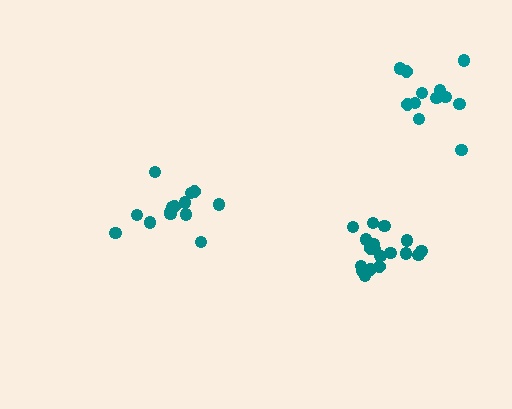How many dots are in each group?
Group 1: 13 dots, Group 2: 14 dots, Group 3: 18 dots (45 total).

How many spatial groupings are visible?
There are 3 spatial groupings.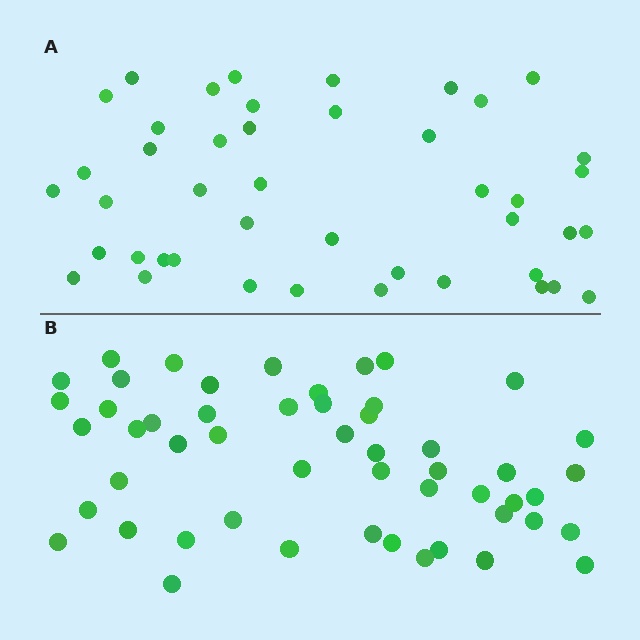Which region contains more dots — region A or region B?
Region B (the bottom region) has more dots.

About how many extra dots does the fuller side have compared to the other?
Region B has roughly 8 or so more dots than region A.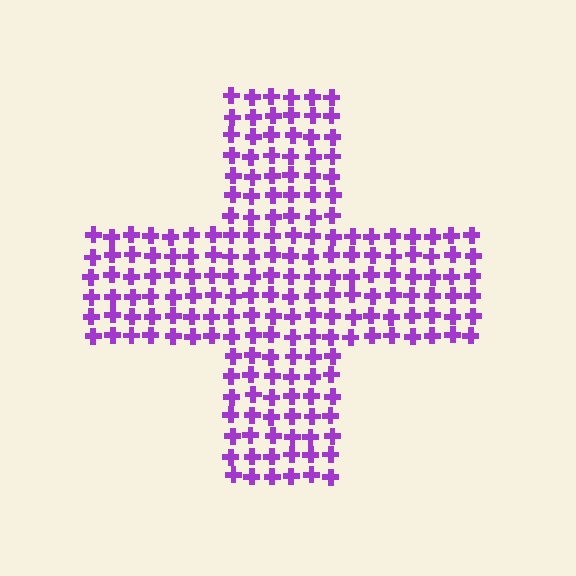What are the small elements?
The small elements are crosses.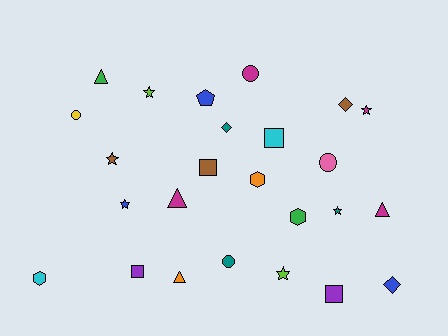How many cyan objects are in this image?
There are 2 cyan objects.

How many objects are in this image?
There are 25 objects.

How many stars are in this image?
There are 6 stars.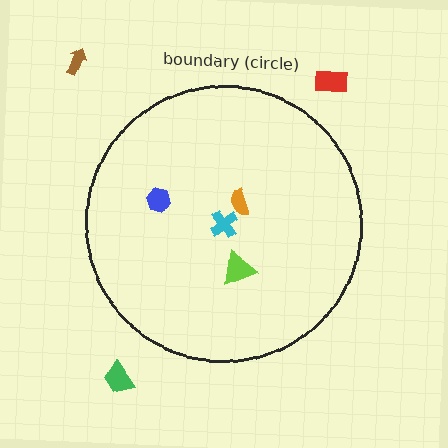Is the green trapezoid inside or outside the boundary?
Outside.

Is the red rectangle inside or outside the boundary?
Outside.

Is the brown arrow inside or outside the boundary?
Outside.